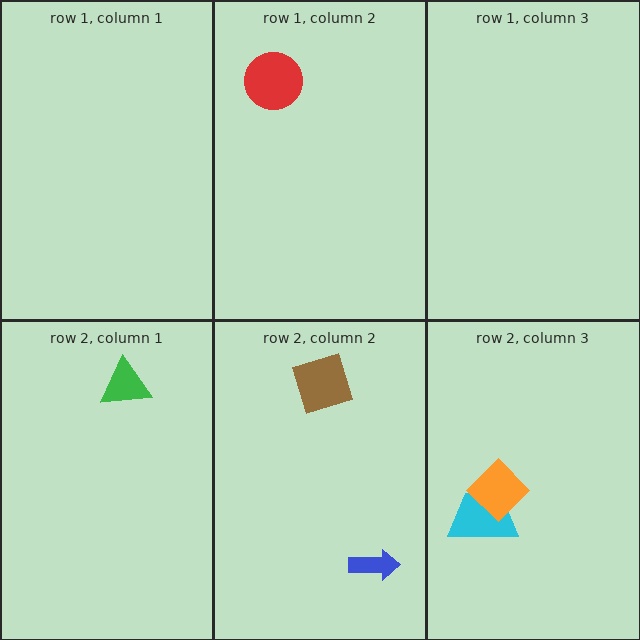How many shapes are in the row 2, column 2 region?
2.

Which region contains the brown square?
The row 2, column 2 region.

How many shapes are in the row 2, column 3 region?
2.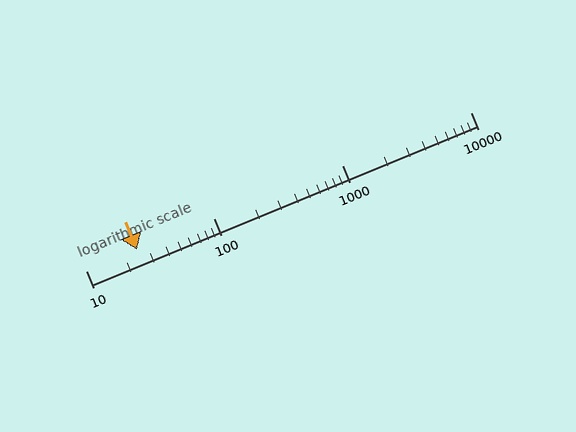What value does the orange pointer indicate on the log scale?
The pointer indicates approximately 25.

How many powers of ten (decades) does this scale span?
The scale spans 3 decades, from 10 to 10000.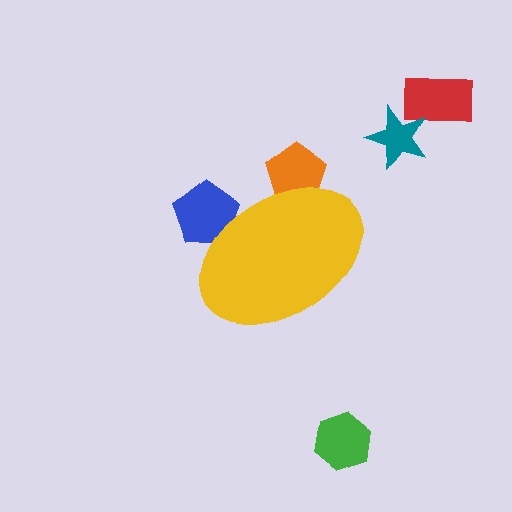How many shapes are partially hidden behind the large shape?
2 shapes are partially hidden.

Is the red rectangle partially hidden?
No, the red rectangle is fully visible.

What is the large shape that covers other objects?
A yellow ellipse.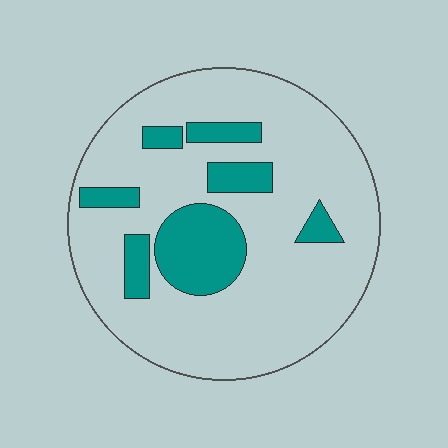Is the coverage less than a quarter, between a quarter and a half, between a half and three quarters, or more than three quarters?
Less than a quarter.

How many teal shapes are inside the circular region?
7.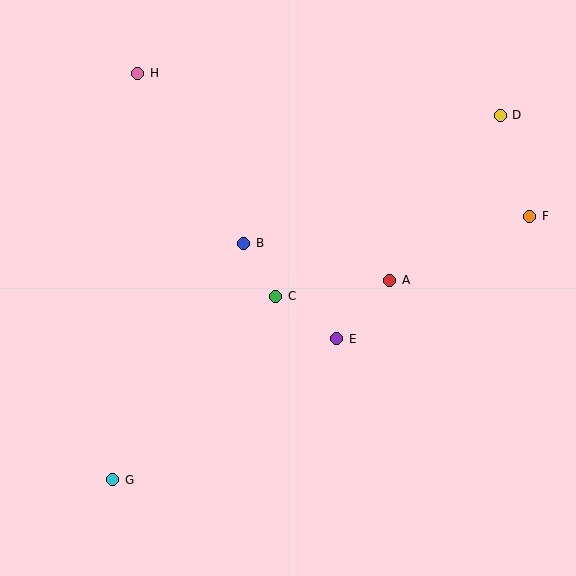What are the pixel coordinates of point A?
Point A is at (390, 280).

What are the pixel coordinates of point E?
Point E is at (337, 339).